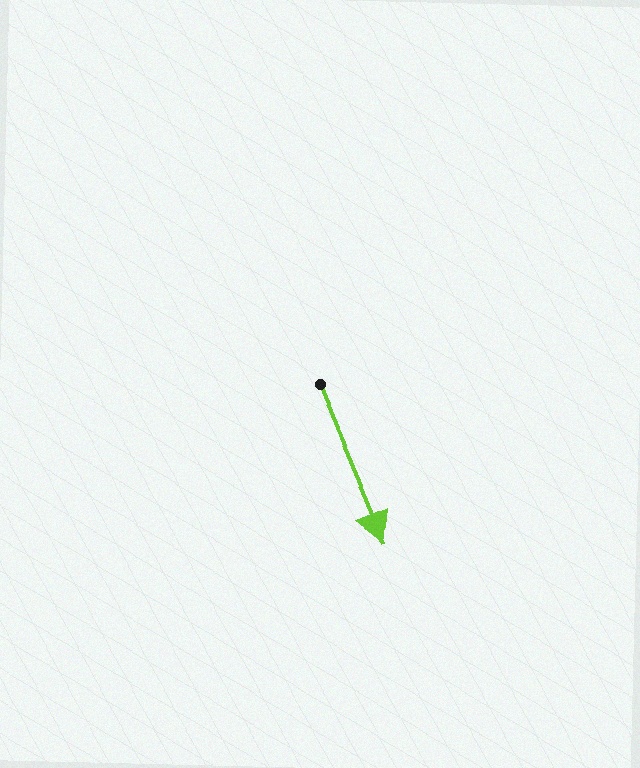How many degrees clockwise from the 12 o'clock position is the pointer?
Approximately 157 degrees.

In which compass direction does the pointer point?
Southeast.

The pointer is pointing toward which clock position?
Roughly 5 o'clock.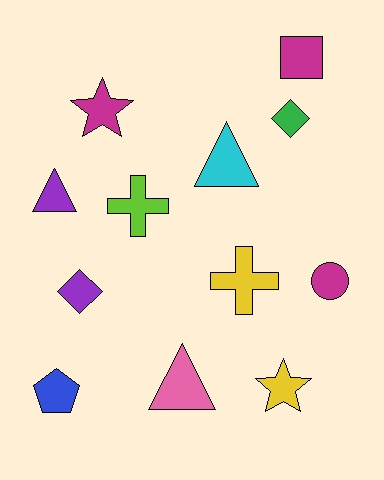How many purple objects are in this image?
There are 2 purple objects.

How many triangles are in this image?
There are 3 triangles.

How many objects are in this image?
There are 12 objects.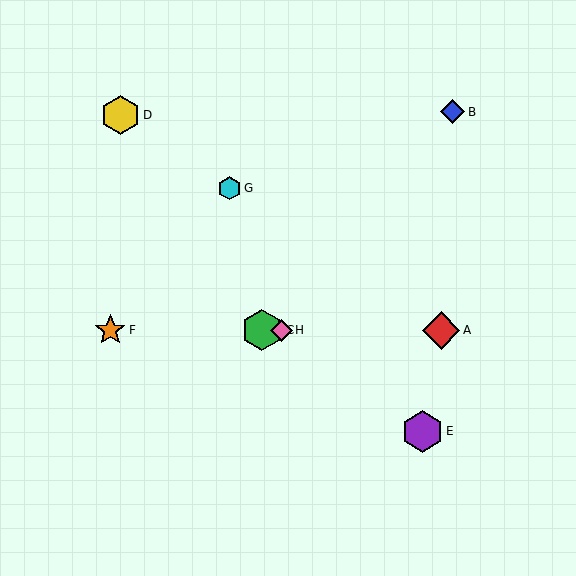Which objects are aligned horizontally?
Objects A, C, F, H are aligned horizontally.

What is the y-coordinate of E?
Object E is at y≈431.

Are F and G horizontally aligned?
No, F is at y≈330 and G is at y≈188.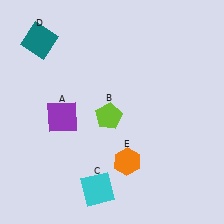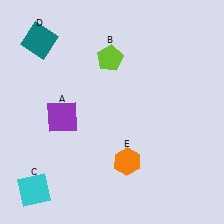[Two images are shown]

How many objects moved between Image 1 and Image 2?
2 objects moved between the two images.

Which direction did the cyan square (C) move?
The cyan square (C) moved left.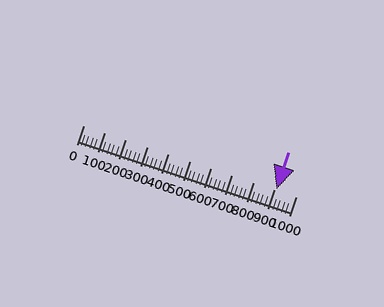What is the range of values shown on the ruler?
The ruler shows values from 0 to 1000.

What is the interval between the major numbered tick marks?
The major tick marks are spaced 100 units apart.